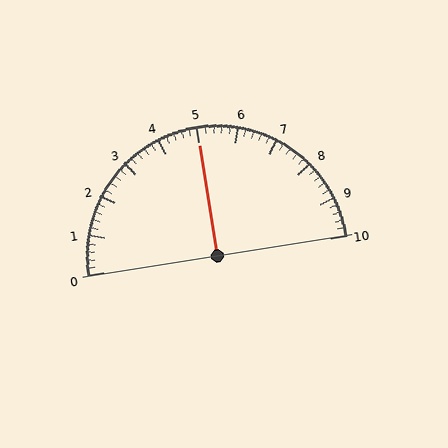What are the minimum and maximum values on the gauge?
The gauge ranges from 0 to 10.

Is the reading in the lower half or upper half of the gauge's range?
The reading is in the upper half of the range (0 to 10).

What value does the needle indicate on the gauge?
The needle indicates approximately 5.0.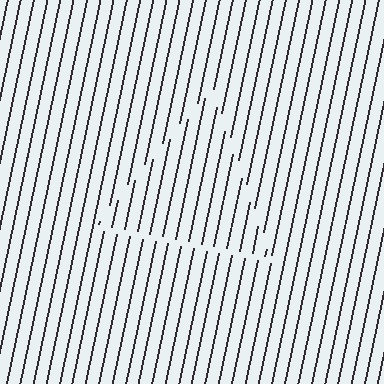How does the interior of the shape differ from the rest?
The interior of the shape contains the same grating, shifted by half a period — the contour is defined by the phase discontinuity where line-ends from the inner and outer gratings abut.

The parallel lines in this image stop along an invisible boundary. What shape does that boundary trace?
An illusory triangle. The interior of the shape contains the same grating, shifted by half a period — the contour is defined by the phase discontinuity where line-ends from the inner and outer gratings abut.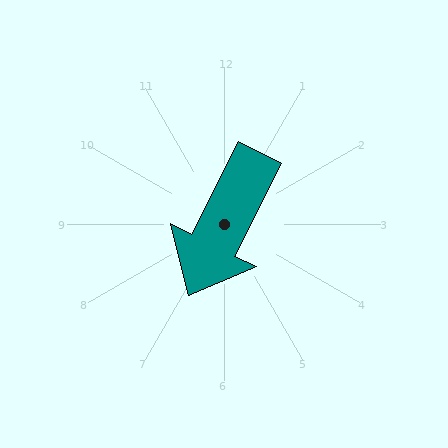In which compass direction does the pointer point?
Southwest.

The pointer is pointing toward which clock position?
Roughly 7 o'clock.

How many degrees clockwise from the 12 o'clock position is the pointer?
Approximately 207 degrees.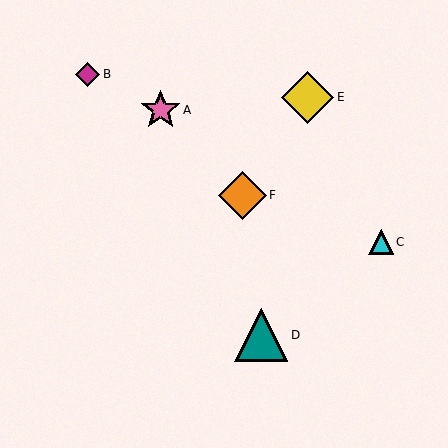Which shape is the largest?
The teal triangle (labeled D) is the largest.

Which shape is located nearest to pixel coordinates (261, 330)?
The teal triangle (labeled D) at (261, 335) is nearest to that location.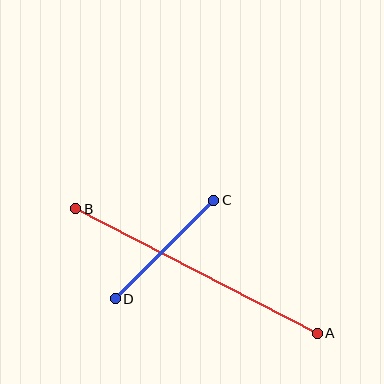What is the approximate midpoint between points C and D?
The midpoint is at approximately (164, 250) pixels.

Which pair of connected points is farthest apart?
Points A and B are farthest apart.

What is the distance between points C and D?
The distance is approximately 139 pixels.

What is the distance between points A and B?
The distance is approximately 272 pixels.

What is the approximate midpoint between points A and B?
The midpoint is at approximately (196, 271) pixels.